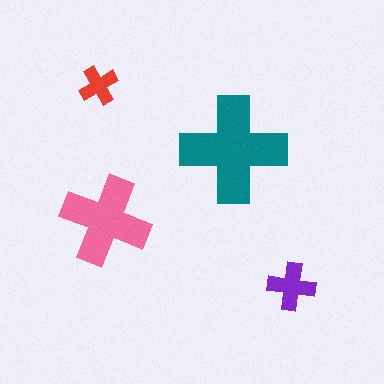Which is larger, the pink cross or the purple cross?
The pink one.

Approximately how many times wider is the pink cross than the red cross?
About 2.5 times wider.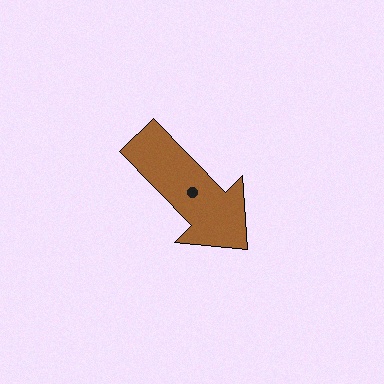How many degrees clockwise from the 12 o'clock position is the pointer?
Approximately 136 degrees.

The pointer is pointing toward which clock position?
Roughly 5 o'clock.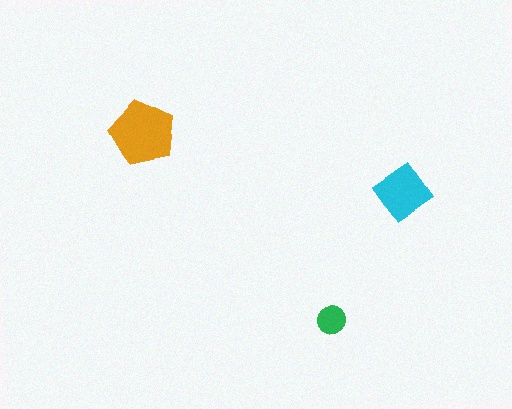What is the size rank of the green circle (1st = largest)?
3rd.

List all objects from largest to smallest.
The orange pentagon, the cyan diamond, the green circle.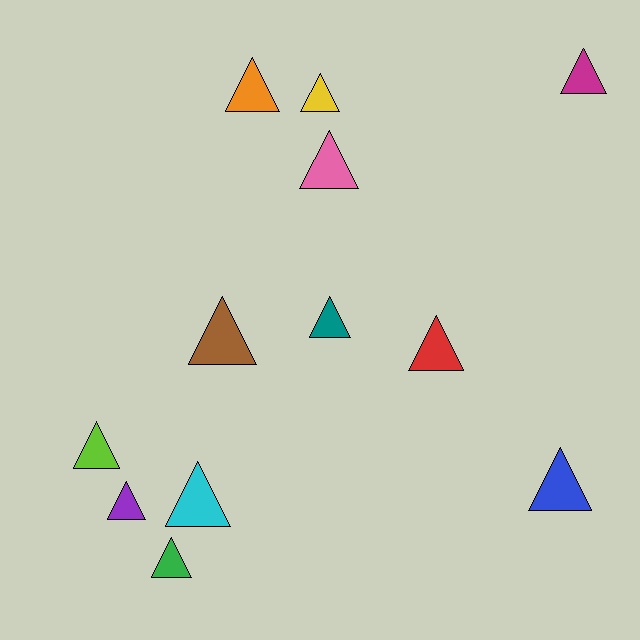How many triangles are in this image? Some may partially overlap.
There are 12 triangles.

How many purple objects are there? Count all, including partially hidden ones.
There is 1 purple object.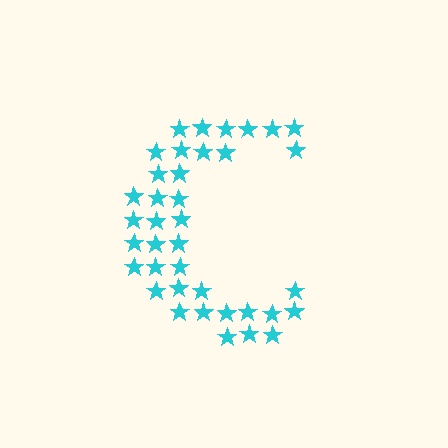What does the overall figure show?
The overall figure shows the letter C.